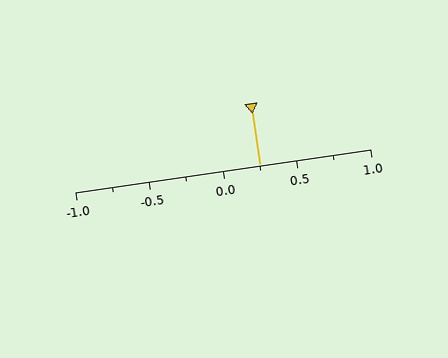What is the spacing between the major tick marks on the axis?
The major ticks are spaced 0.5 apart.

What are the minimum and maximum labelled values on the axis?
The axis runs from -1.0 to 1.0.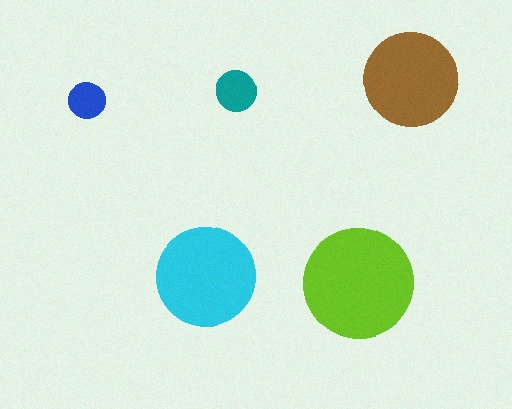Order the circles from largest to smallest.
the lime one, the cyan one, the brown one, the teal one, the blue one.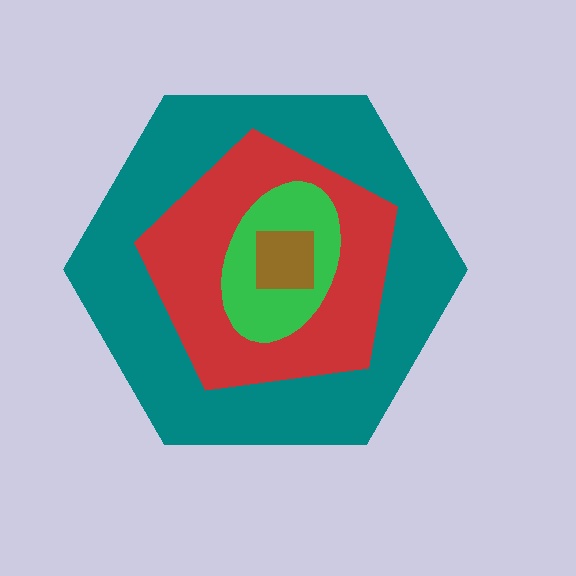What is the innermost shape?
The brown square.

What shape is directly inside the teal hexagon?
The red pentagon.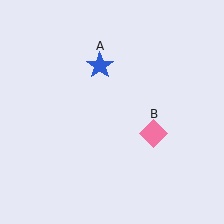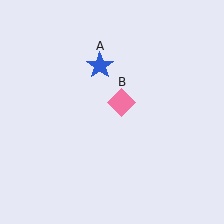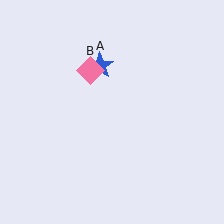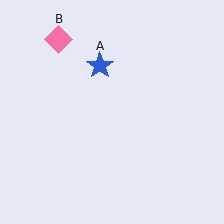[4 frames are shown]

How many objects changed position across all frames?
1 object changed position: pink diamond (object B).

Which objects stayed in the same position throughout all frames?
Blue star (object A) remained stationary.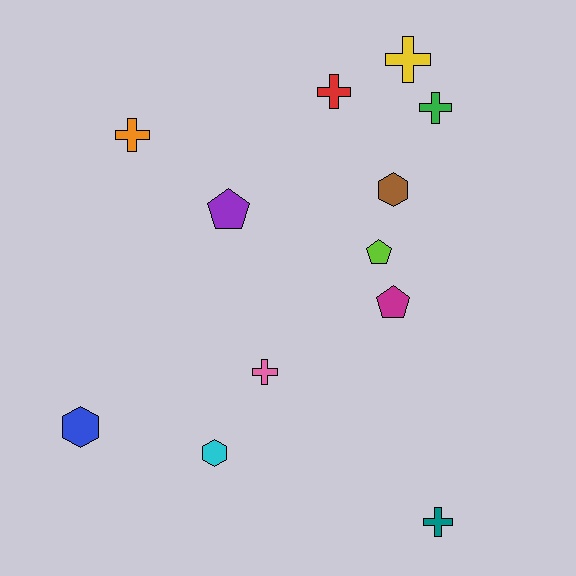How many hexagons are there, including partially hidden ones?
There are 3 hexagons.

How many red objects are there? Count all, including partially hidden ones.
There is 1 red object.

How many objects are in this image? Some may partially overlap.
There are 12 objects.